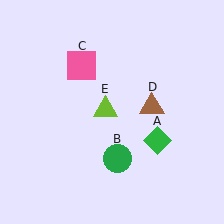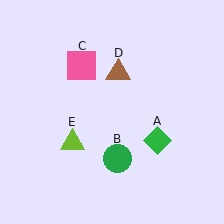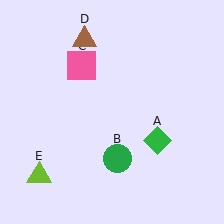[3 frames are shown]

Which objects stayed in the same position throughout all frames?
Green diamond (object A) and green circle (object B) and pink square (object C) remained stationary.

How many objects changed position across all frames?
2 objects changed position: brown triangle (object D), lime triangle (object E).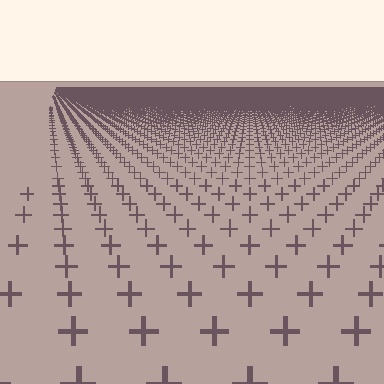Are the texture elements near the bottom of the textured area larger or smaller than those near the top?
Larger. Near the bottom, elements are closer to the viewer and appear at a bigger on-screen size.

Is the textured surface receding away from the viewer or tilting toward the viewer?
The surface is receding away from the viewer. Texture elements get smaller and denser toward the top.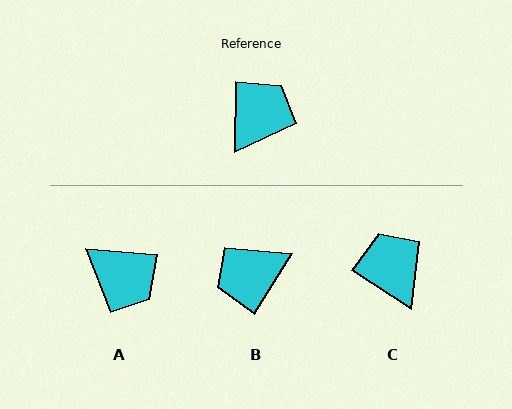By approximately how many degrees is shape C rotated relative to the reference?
Approximately 58 degrees counter-clockwise.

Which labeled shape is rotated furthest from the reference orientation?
B, about 149 degrees away.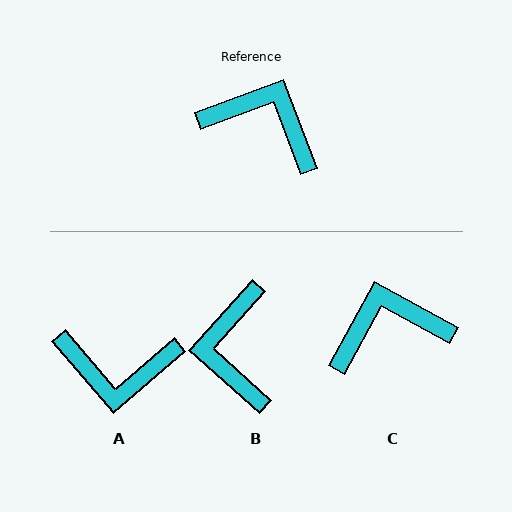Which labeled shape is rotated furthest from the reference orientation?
A, about 160 degrees away.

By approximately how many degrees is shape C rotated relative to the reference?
Approximately 41 degrees counter-clockwise.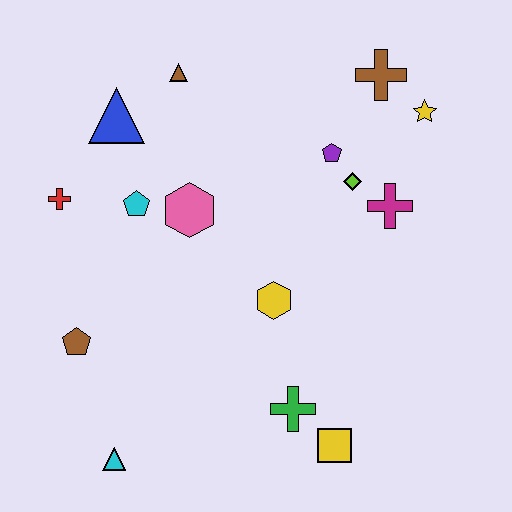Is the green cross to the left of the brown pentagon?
No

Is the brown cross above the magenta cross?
Yes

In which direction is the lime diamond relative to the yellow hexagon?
The lime diamond is above the yellow hexagon.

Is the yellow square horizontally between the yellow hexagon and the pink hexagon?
No